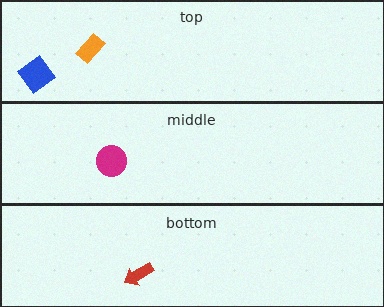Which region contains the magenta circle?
The middle region.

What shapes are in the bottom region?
The red arrow.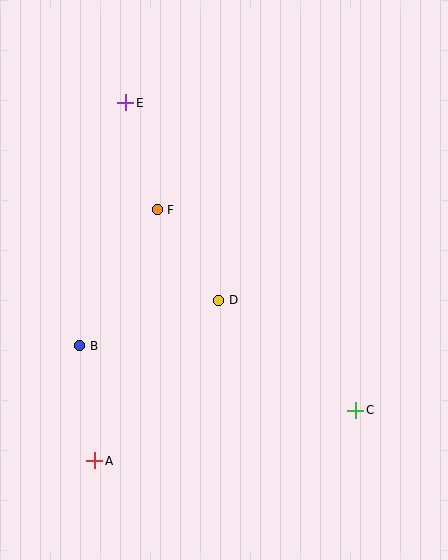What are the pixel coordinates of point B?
Point B is at (80, 346).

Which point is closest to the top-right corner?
Point E is closest to the top-right corner.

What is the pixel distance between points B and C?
The distance between B and C is 283 pixels.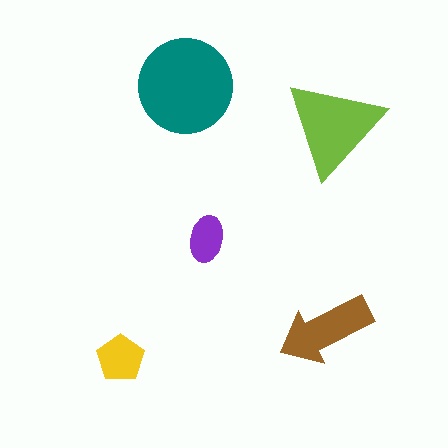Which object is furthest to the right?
The lime triangle is rightmost.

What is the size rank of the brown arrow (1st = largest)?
3rd.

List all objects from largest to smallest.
The teal circle, the lime triangle, the brown arrow, the yellow pentagon, the purple ellipse.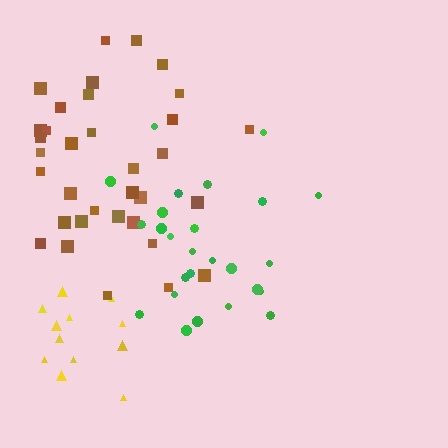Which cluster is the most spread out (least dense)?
Brown.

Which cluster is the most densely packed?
Green.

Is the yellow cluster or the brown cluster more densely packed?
Yellow.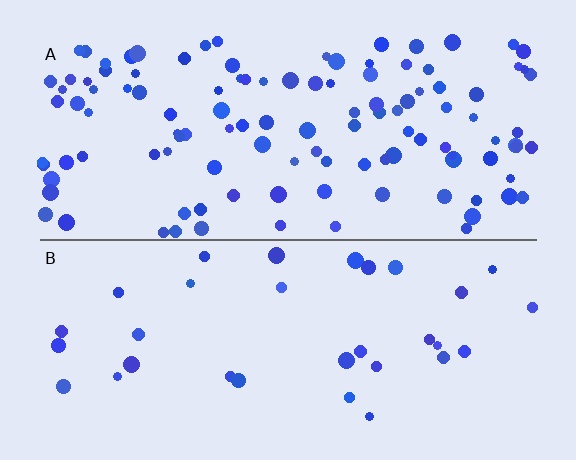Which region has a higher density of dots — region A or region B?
A (the top).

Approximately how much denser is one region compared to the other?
Approximately 3.5× — region A over region B.